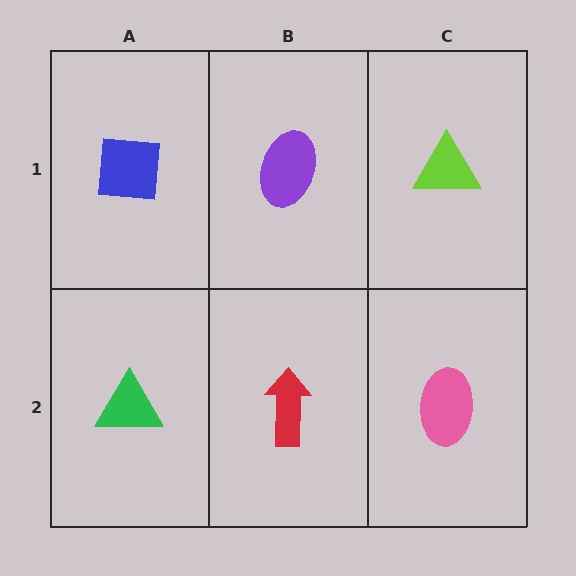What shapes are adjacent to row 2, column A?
A blue square (row 1, column A), a red arrow (row 2, column B).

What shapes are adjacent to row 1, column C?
A pink ellipse (row 2, column C), a purple ellipse (row 1, column B).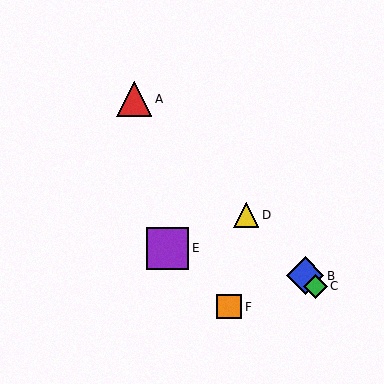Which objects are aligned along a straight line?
Objects A, B, C, D are aligned along a straight line.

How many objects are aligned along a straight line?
4 objects (A, B, C, D) are aligned along a straight line.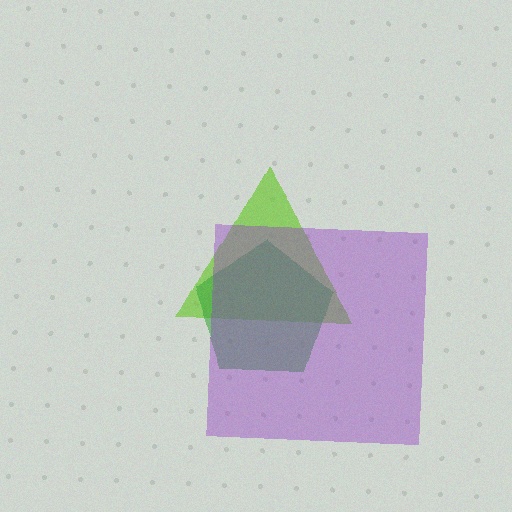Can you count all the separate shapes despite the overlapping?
Yes, there are 3 separate shapes.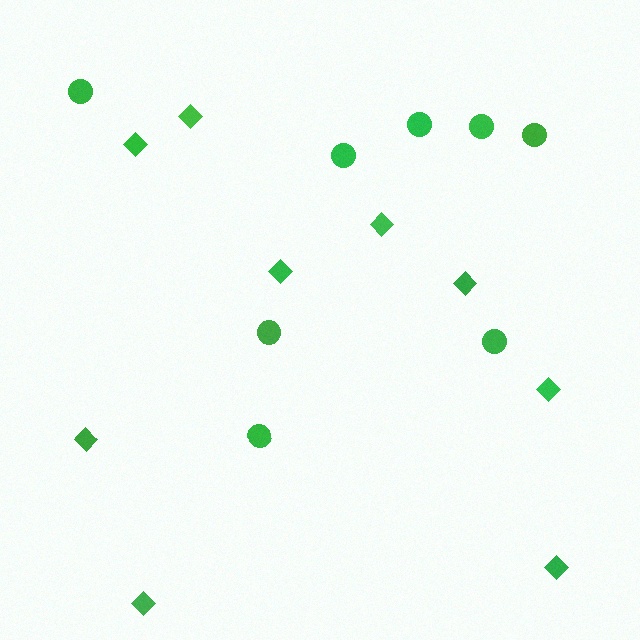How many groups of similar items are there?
There are 2 groups: one group of diamonds (9) and one group of circles (8).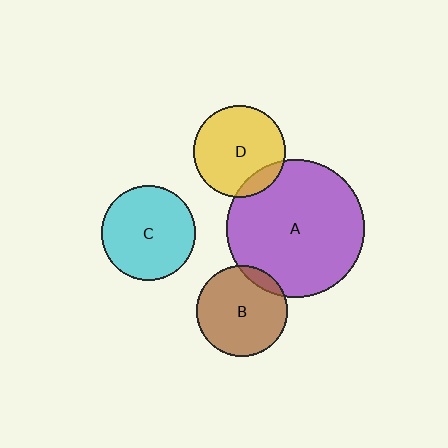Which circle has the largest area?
Circle A (purple).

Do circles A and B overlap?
Yes.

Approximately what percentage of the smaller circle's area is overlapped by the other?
Approximately 10%.